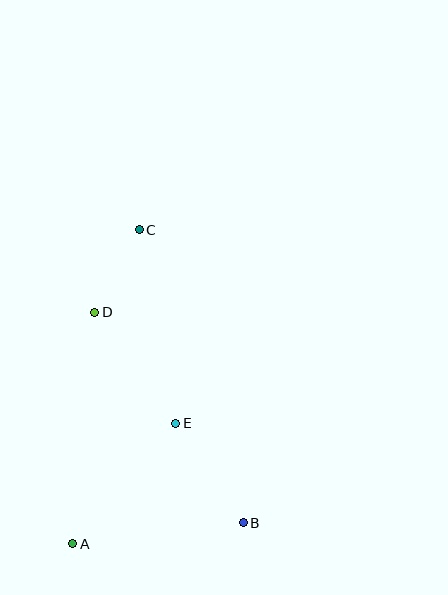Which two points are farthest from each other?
Points A and C are farthest from each other.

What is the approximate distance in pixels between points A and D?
The distance between A and D is approximately 232 pixels.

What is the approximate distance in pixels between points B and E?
The distance between B and E is approximately 120 pixels.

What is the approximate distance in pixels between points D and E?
The distance between D and E is approximately 137 pixels.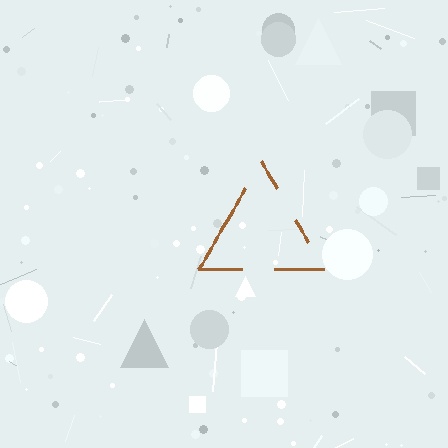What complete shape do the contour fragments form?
The contour fragments form a triangle.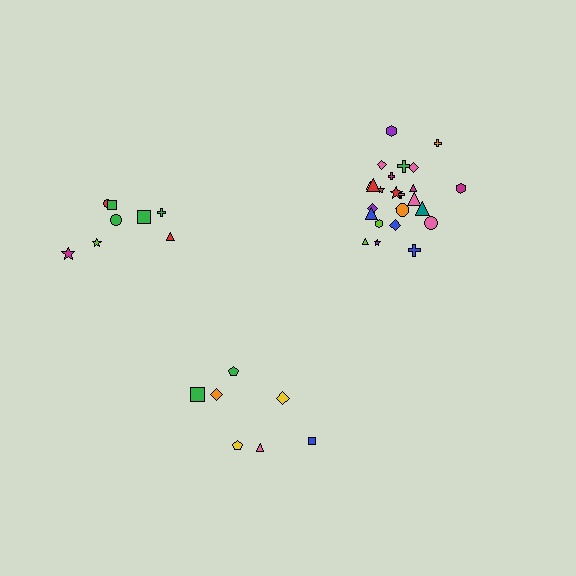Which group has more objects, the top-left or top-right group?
The top-right group.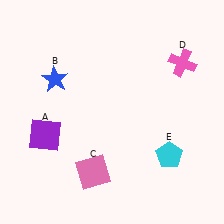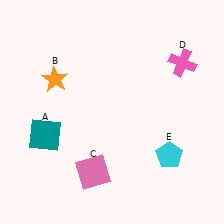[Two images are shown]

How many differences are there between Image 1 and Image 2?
There are 2 differences between the two images.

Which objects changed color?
A changed from purple to teal. B changed from blue to orange.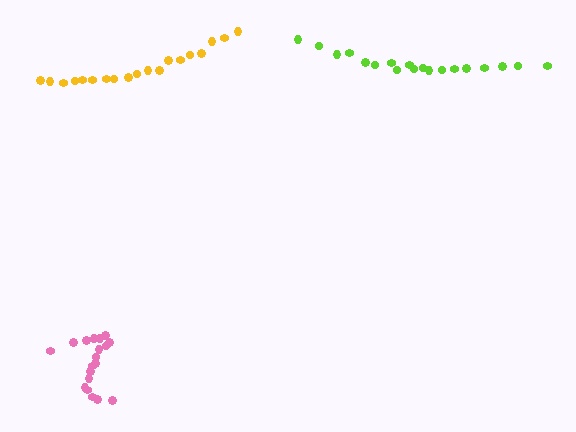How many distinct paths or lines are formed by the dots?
There are 3 distinct paths.